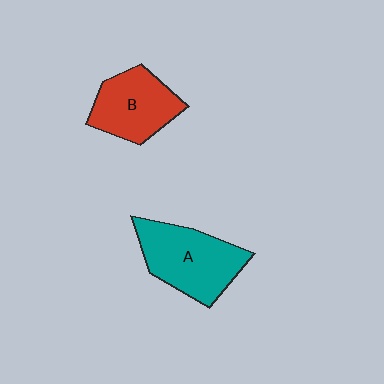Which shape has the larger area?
Shape A (teal).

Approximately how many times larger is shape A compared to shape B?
Approximately 1.2 times.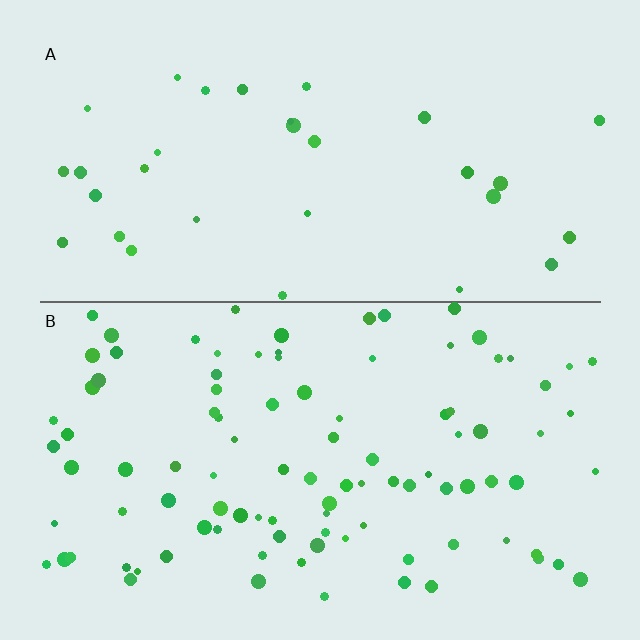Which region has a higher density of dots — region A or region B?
B (the bottom).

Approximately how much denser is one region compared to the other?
Approximately 3.1× — region B over region A.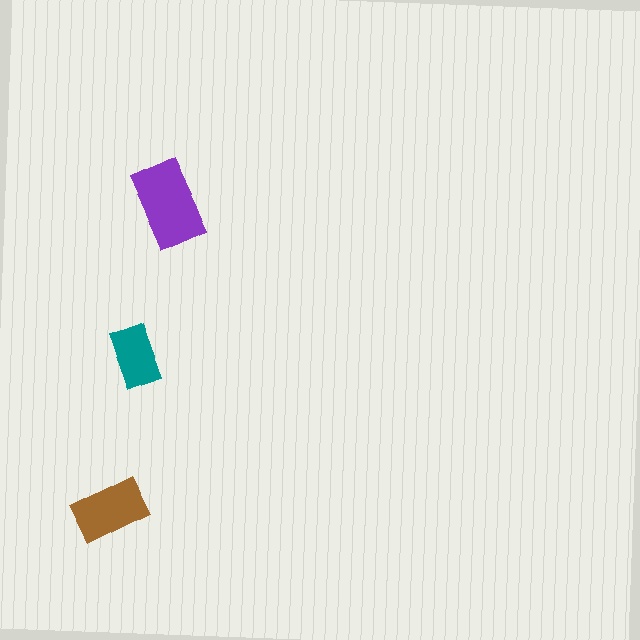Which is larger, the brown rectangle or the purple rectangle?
The purple one.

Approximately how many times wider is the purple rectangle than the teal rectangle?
About 1.5 times wider.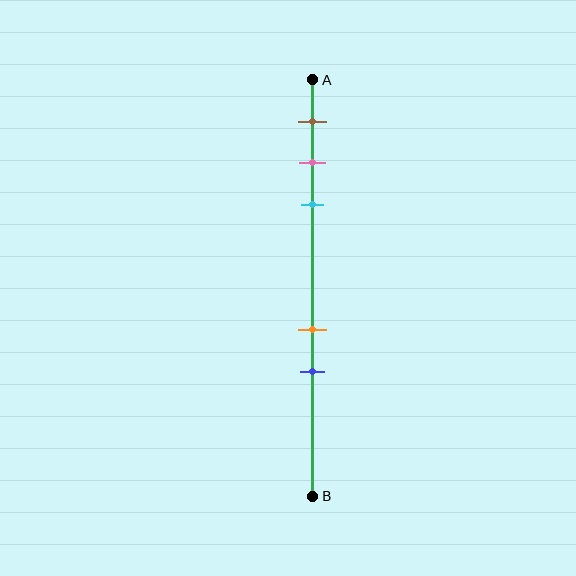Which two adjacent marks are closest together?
The pink and cyan marks are the closest adjacent pair.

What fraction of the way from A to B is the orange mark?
The orange mark is approximately 60% (0.6) of the way from A to B.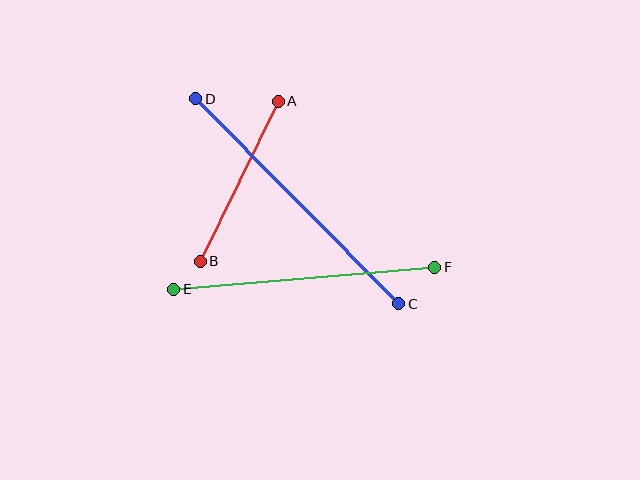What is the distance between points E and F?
The distance is approximately 262 pixels.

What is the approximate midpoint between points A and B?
The midpoint is at approximately (239, 181) pixels.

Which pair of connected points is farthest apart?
Points C and D are farthest apart.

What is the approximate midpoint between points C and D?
The midpoint is at approximately (297, 201) pixels.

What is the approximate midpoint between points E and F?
The midpoint is at approximately (304, 278) pixels.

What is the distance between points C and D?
The distance is approximately 288 pixels.